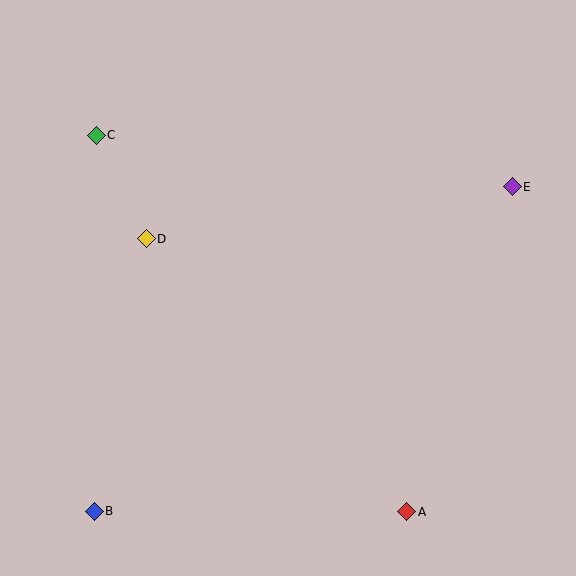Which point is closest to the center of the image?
Point D at (146, 239) is closest to the center.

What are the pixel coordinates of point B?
Point B is at (94, 511).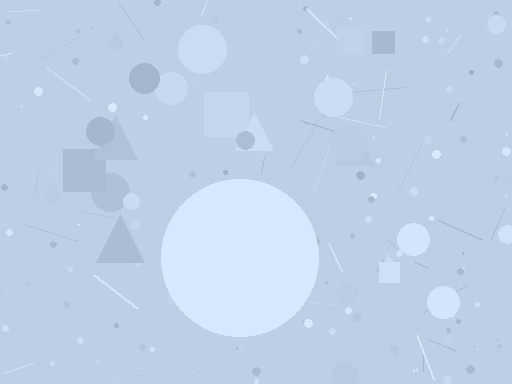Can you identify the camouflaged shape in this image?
The camouflaged shape is a circle.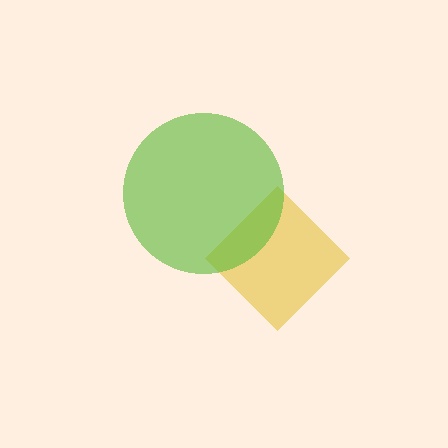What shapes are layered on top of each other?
The layered shapes are: a yellow diamond, a lime circle.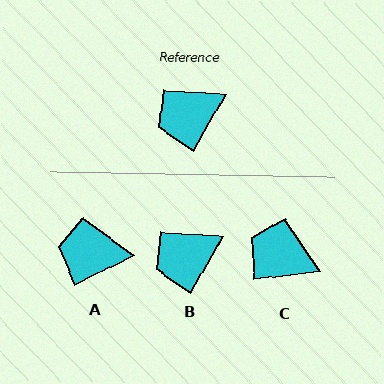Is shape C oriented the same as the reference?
No, it is off by about 53 degrees.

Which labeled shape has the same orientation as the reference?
B.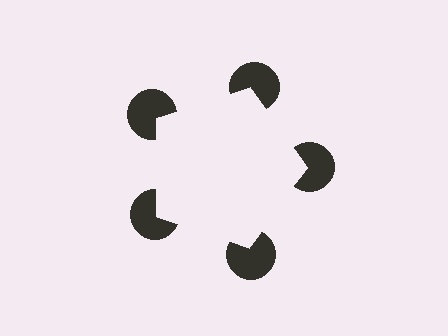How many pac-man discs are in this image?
There are 5 — one at each vertex of the illusory pentagon.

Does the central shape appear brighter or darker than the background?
It typically appears slightly brighter than the background, even though no actual brightness change is drawn.